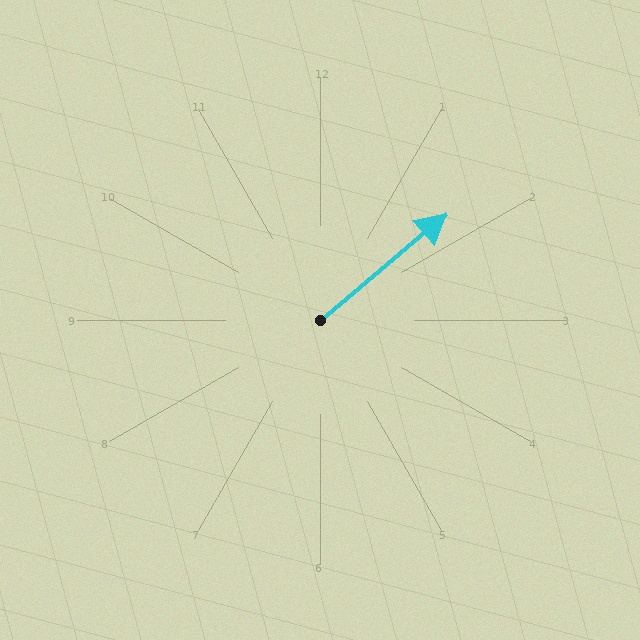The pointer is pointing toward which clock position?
Roughly 2 o'clock.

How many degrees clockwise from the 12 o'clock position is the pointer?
Approximately 50 degrees.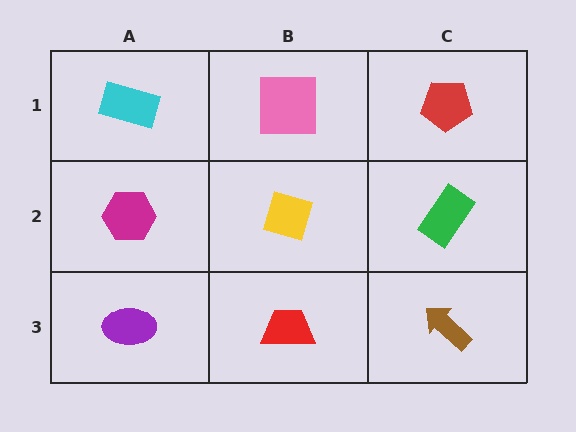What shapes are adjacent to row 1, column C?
A green rectangle (row 2, column C), a pink square (row 1, column B).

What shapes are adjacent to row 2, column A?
A cyan rectangle (row 1, column A), a purple ellipse (row 3, column A), a yellow diamond (row 2, column B).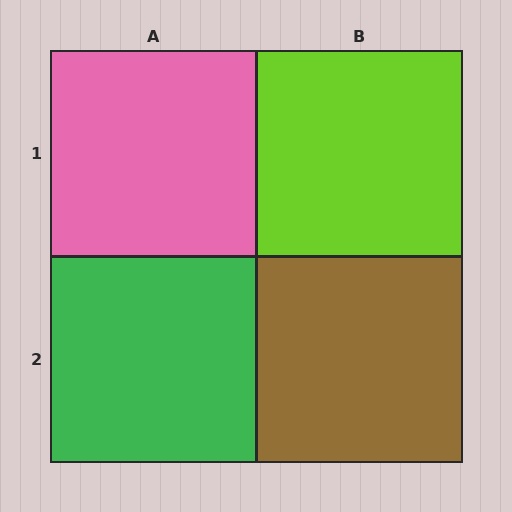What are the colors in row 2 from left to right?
Green, brown.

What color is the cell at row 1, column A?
Pink.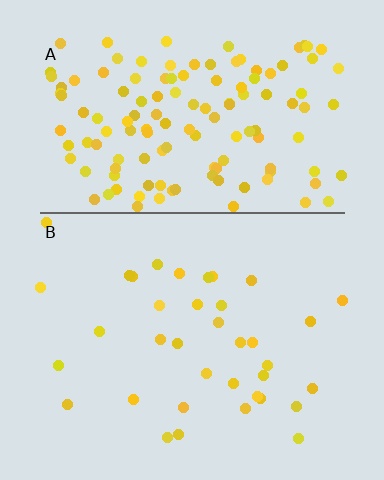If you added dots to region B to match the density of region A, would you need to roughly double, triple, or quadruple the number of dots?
Approximately quadruple.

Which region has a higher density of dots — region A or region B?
A (the top).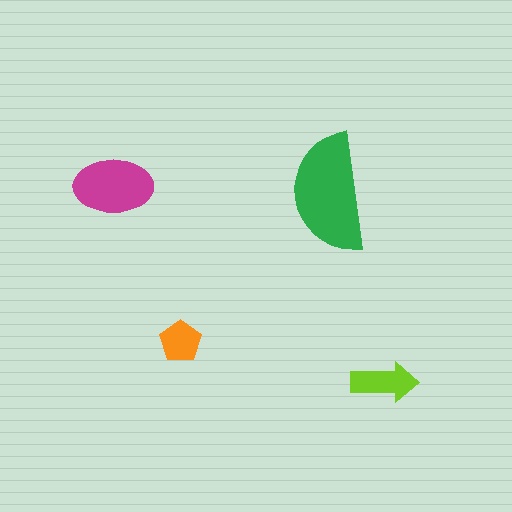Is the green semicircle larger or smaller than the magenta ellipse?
Larger.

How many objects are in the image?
There are 4 objects in the image.